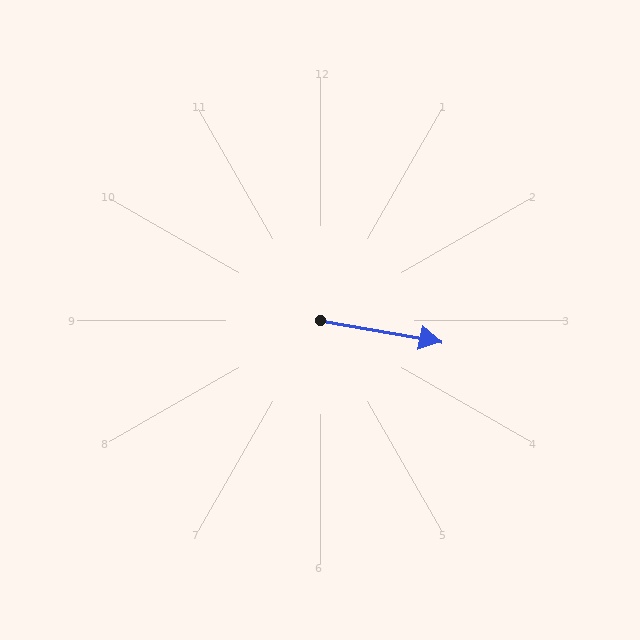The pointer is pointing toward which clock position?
Roughly 3 o'clock.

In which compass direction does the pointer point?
East.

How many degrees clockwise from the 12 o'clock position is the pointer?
Approximately 100 degrees.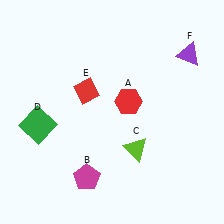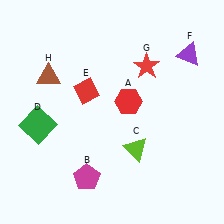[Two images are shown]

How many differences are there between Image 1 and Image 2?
There are 2 differences between the two images.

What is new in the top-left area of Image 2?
A brown triangle (H) was added in the top-left area of Image 2.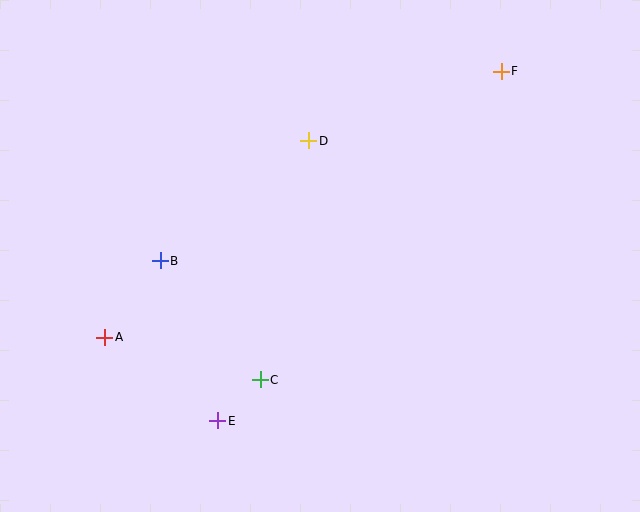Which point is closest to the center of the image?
Point D at (309, 141) is closest to the center.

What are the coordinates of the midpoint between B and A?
The midpoint between B and A is at (132, 299).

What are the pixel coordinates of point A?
Point A is at (105, 337).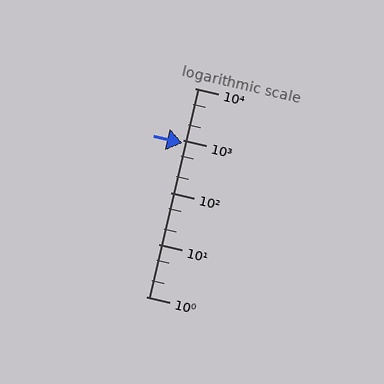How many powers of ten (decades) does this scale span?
The scale spans 4 decades, from 1 to 10000.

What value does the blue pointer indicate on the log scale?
The pointer indicates approximately 870.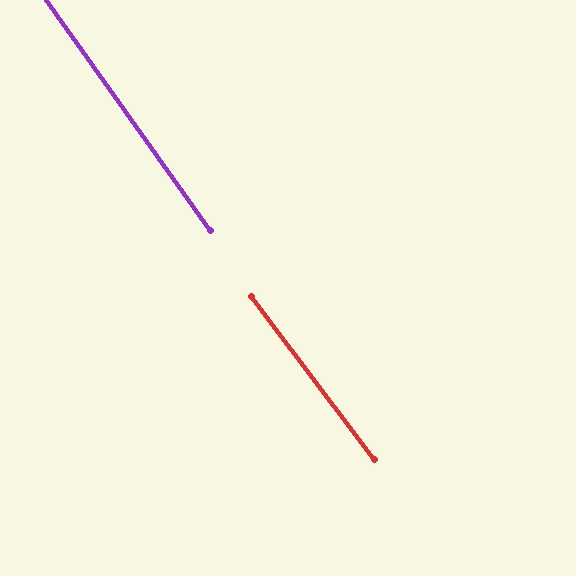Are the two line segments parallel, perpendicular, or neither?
Parallel — their directions differ by only 2.0°.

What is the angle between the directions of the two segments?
Approximately 2 degrees.